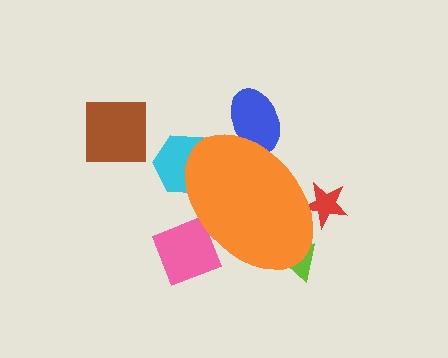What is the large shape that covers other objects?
An orange ellipse.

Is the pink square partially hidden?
Yes, the pink square is partially hidden behind the orange ellipse.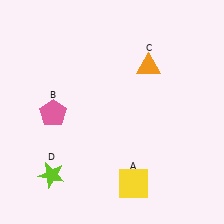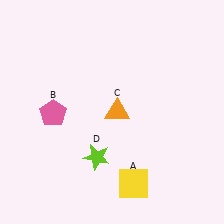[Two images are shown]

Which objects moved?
The objects that moved are: the orange triangle (C), the lime star (D).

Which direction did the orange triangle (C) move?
The orange triangle (C) moved down.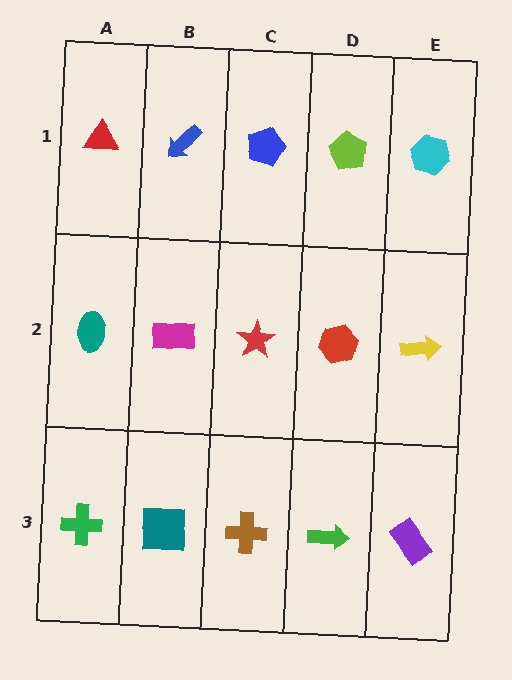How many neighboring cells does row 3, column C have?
3.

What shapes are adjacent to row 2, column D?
A lime pentagon (row 1, column D), a green arrow (row 3, column D), a red star (row 2, column C), a yellow arrow (row 2, column E).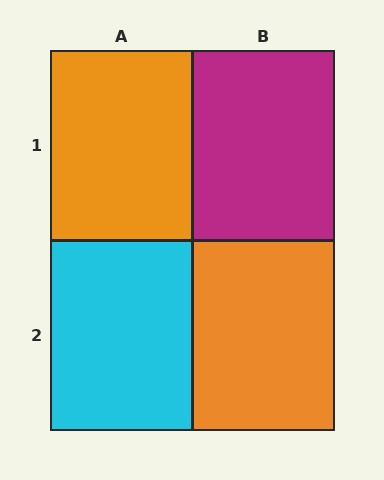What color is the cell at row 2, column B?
Orange.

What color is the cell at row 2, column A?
Cyan.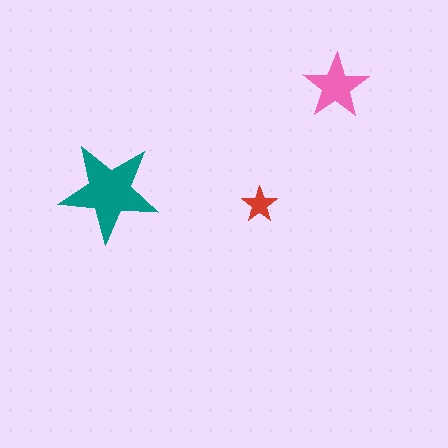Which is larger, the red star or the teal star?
The teal one.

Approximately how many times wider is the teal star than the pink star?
About 1.5 times wider.